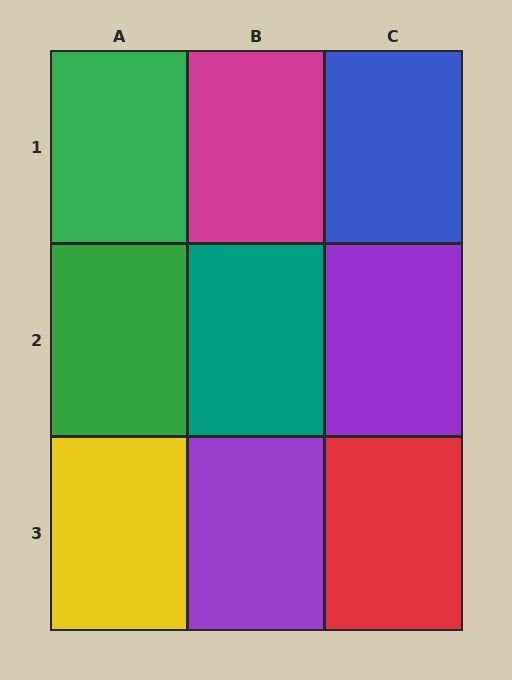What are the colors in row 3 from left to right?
Yellow, purple, red.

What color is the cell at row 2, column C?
Purple.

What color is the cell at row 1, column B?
Magenta.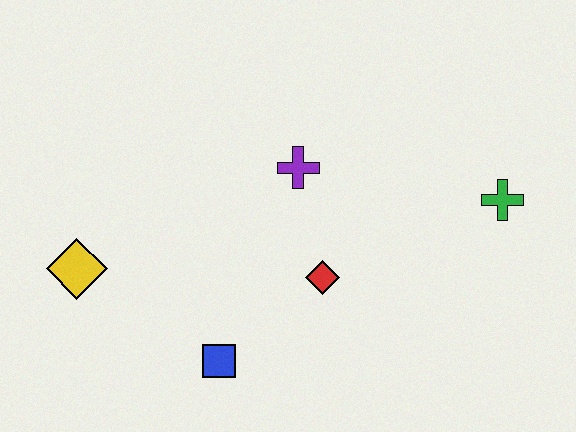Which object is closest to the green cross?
The red diamond is closest to the green cross.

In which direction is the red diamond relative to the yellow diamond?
The red diamond is to the right of the yellow diamond.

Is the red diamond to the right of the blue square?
Yes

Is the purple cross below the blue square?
No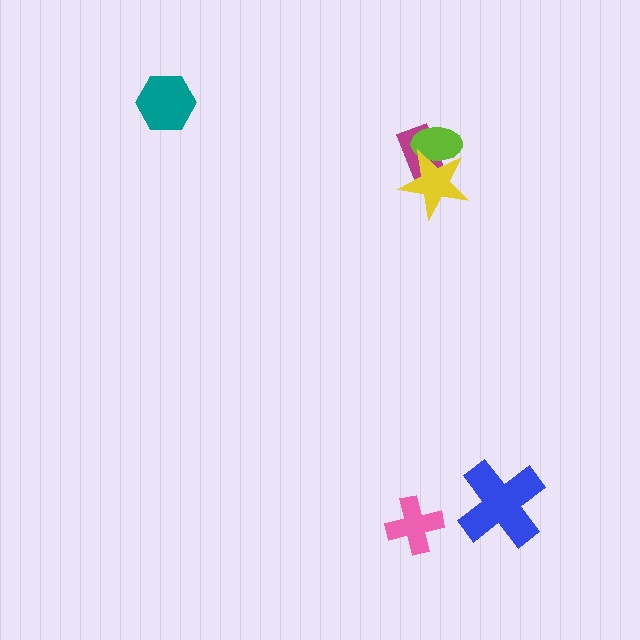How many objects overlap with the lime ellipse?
2 objects overlap with the lime ellipse.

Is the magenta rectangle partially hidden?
Yes, it is partially covered by another shape.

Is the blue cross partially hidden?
No, no other shape covers it.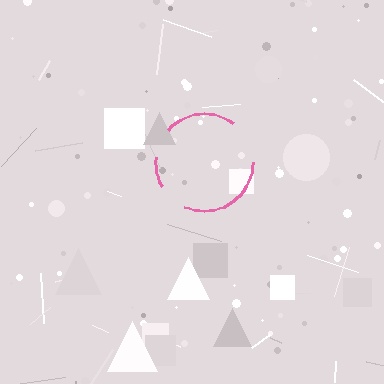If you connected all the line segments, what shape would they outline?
They would outline a circle.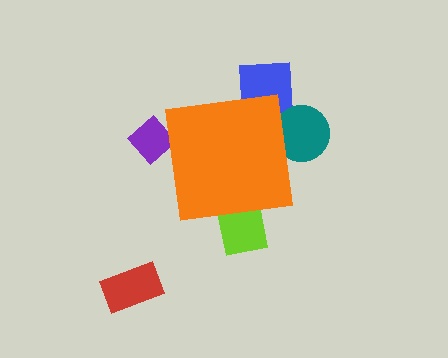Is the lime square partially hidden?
Yes, the lime square is partially hidden behind the orange square.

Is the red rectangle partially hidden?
No, the red rectangle is fully visible.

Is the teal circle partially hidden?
Yes, the teal circle is partially hidden behind the orange square.